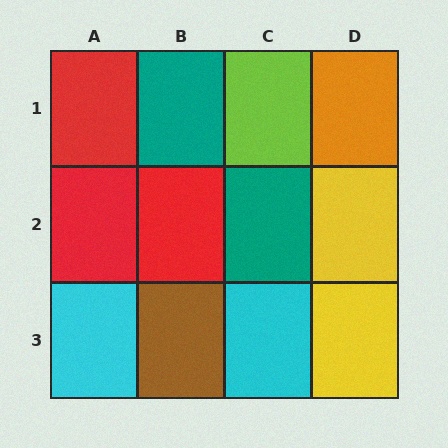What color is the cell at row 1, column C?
Lime.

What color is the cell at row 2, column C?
Teal.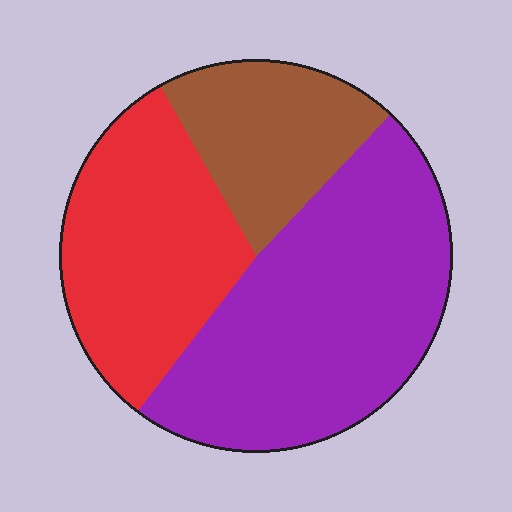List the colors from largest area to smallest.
From largest to smallest: purple, red, brown.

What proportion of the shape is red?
Red takes up about one third (1/3) of the shape.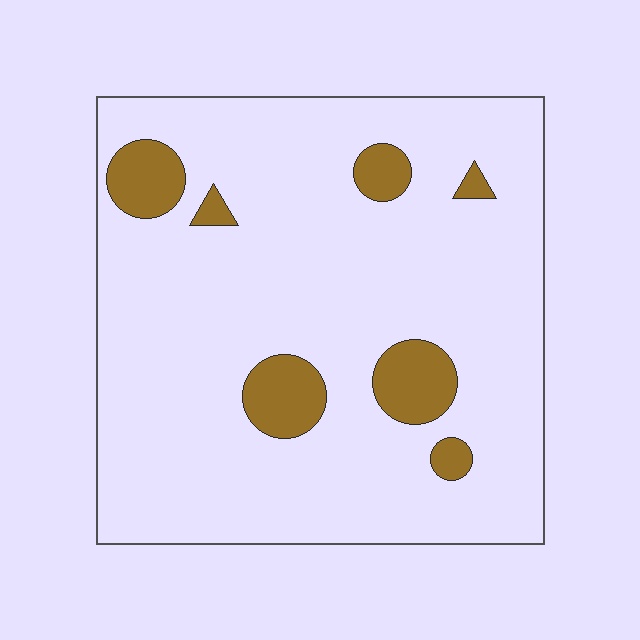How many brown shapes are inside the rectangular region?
7.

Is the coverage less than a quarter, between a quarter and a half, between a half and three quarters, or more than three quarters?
Less than a quarter.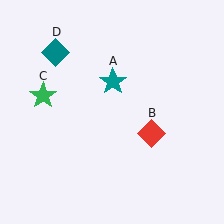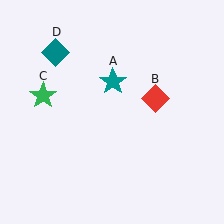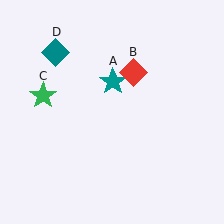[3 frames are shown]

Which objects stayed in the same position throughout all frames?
Teal star (object A) and green star (object C) and teal diamond (object D) remained stationary.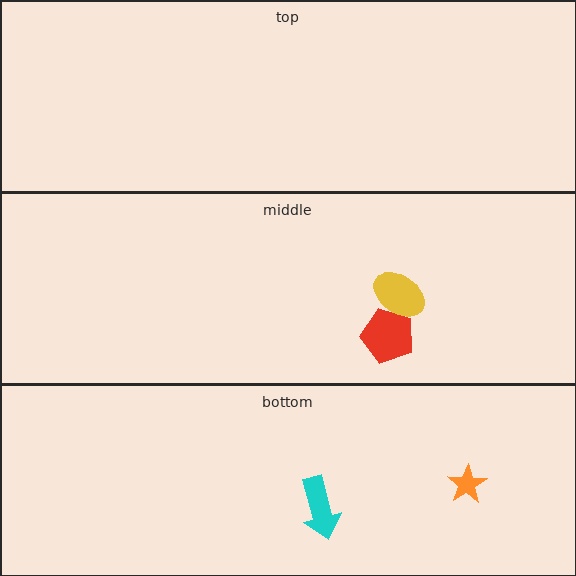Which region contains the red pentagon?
The middle region.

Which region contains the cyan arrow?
The bottom region.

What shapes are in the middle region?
The red pentagon, the yellow ellipse.